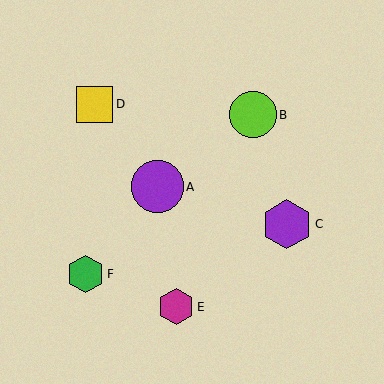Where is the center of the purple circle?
The center of the purple circle is at (157, 187).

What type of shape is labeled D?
Shape D is a yellow square.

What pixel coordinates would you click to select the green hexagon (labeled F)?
Click at (85, 274) to select the green hexagon F.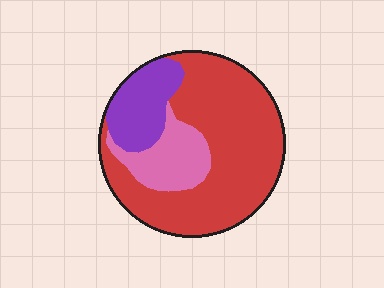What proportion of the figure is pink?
Pink covers 16% of the figure.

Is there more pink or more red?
Red.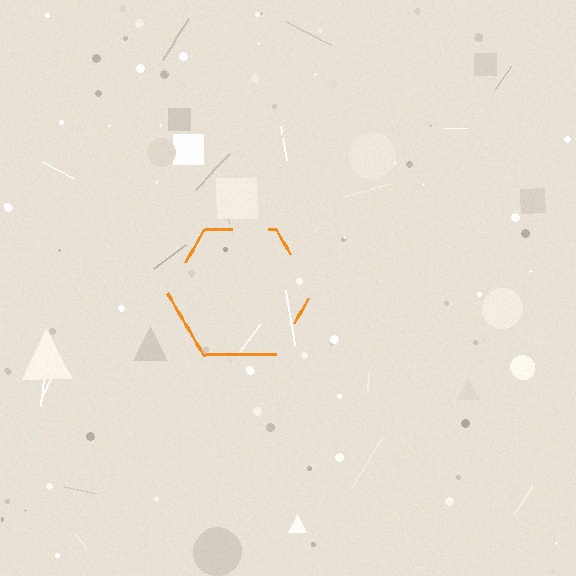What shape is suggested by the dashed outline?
The dashed outline suggests a hexagon.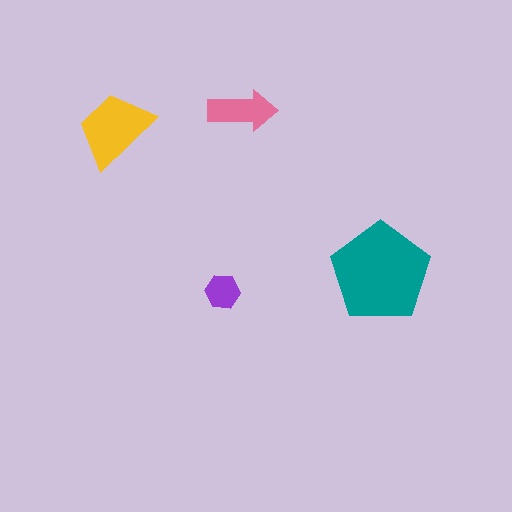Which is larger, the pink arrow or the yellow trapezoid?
The yellow trapezoid.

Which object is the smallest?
The purple hexagon.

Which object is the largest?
The teal pentagon.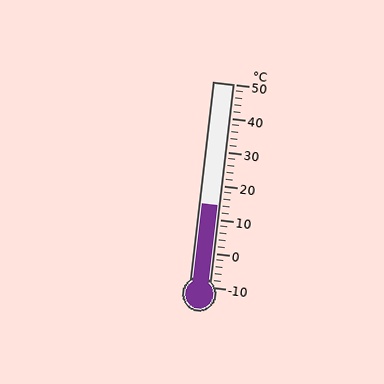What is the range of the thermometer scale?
The thermometer scale ranges from -10°C to 50°C.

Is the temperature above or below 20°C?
The temperature is below 20°C.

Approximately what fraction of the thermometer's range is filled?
The thermometer is filled to approximately 40% of its range.